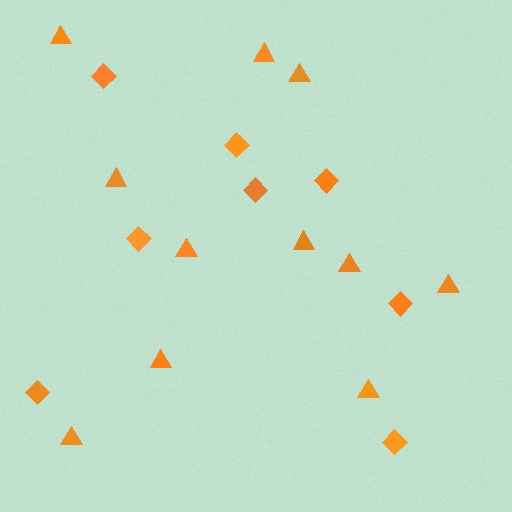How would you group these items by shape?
There are 2 groups: one group of diamonds (8) and one group of triangles (11).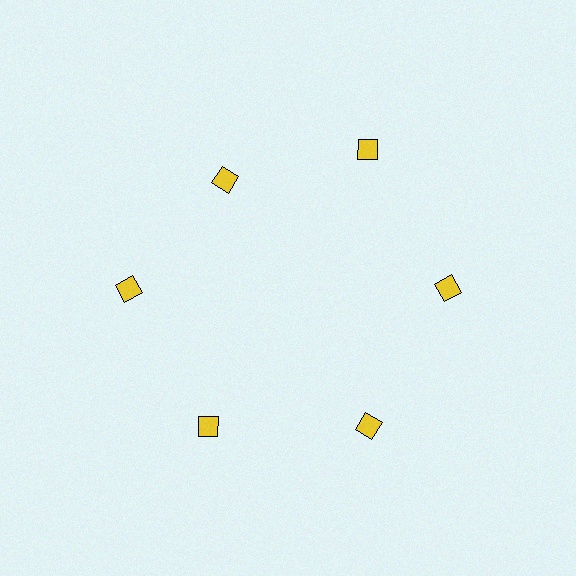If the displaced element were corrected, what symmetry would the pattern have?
It would have 6-fold rotational symmetry — the pattern would map onto itself every 60 degrees.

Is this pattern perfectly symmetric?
No. The 6 yellow diamonds are arranged in a ring, but one element near the 11 o'clock position is pulled inward toward the center, breaking the 6-fold rotational symmetry.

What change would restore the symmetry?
The symmetry would be restored by moving it outward, back onto the ring so that all 6 diamonds sit at equal angles and equal distance from the center.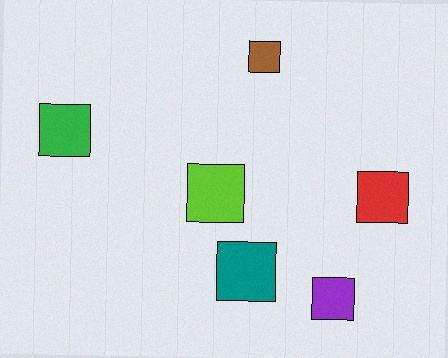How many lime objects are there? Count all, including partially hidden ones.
There is 1 lime object.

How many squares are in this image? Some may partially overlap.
There are 6 squares.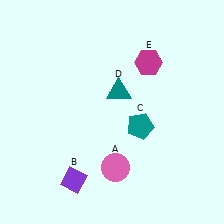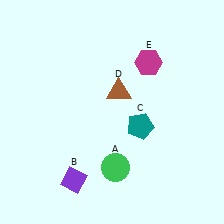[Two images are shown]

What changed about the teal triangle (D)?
In Image 1, D is teal. In Image 2, it changed to brown.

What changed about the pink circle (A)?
In Image 1, A is pink. In Image 2, it changed to green.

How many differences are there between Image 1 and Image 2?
There are 2 differences between the two images.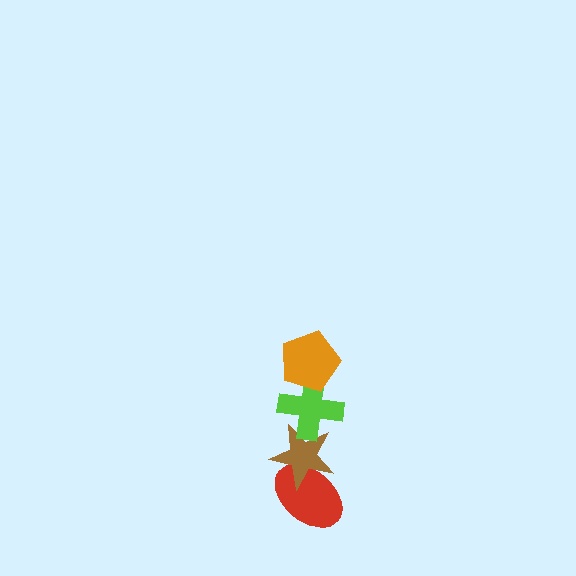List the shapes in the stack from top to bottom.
From top to bottom: the orange pentagon, the lime cross, the brown star, the red ellipse.